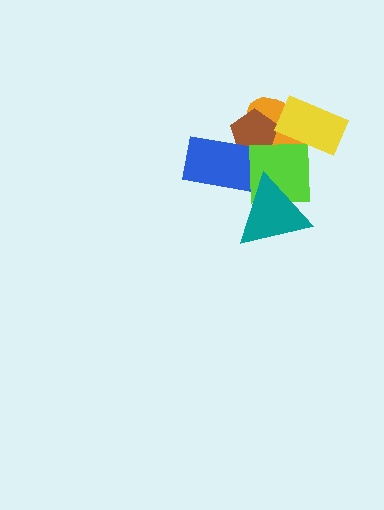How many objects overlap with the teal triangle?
2 objects overlap with the teal triangle.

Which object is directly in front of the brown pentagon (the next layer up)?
The blue rectangle is directly in front of the brown pentagon.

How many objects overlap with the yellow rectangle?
2 objects overlap with the yellow rectangle.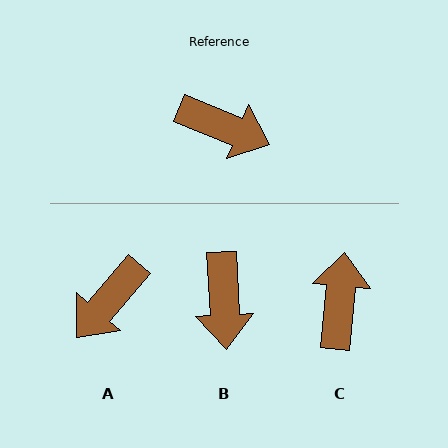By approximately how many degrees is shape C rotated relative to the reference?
Approximately 106 degrees counter-clockwise.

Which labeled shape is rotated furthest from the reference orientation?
A, about 109 degrees away.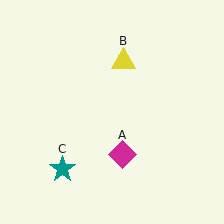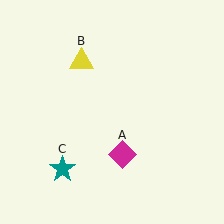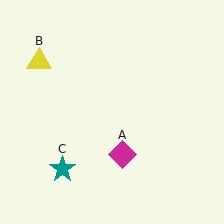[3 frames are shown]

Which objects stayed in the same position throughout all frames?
Magenta diamond (object A) and teal star (object C) remained stationary.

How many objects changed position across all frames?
1 object changed position: yellow triangle (object B).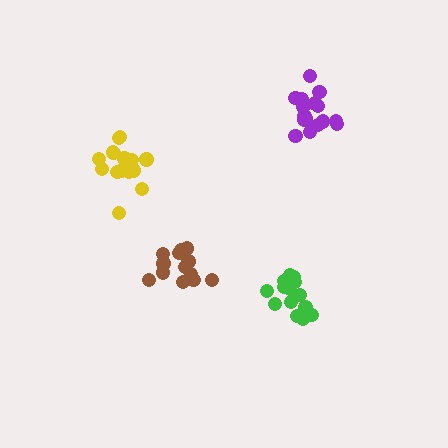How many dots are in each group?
Group 1: 18 dots, Group 2: 15 dots, Group 3: 14 dots, Group 4: 17 dots (64 total).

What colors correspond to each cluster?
The clusters are colored: purple, green, brown, yellow.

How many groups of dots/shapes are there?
There are 4 groups.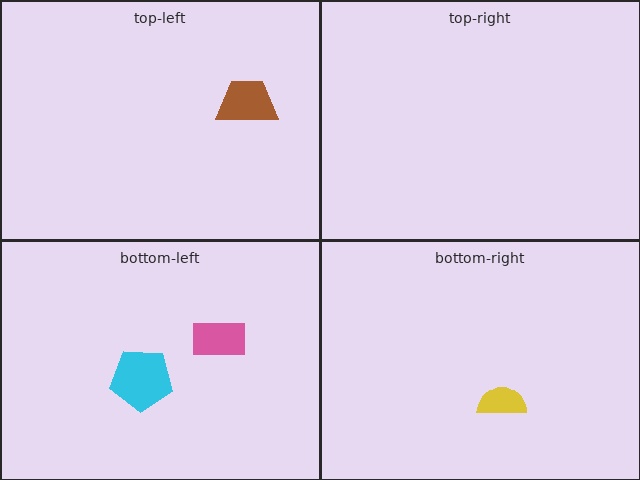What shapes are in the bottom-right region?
The yellow semicircle.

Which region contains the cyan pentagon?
The bottom-left region.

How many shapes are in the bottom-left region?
2.